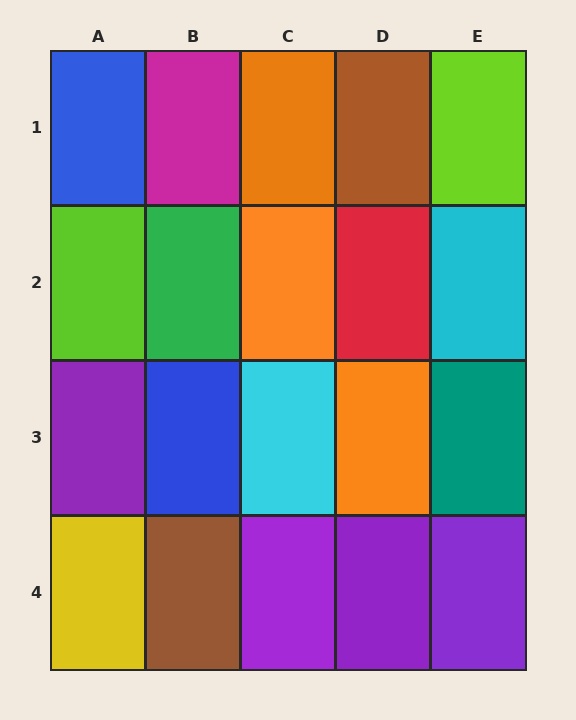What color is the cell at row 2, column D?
Red.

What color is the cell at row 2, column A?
Lime.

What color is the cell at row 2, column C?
Orange.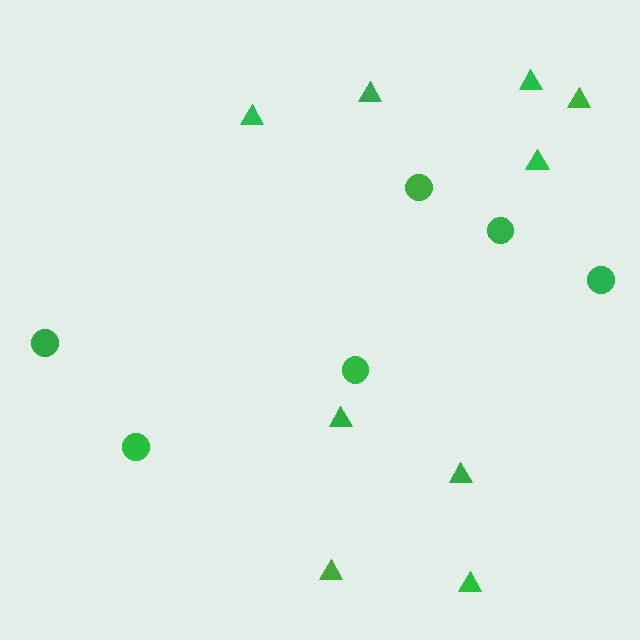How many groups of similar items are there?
There are 2 groups: one group of triangles (9) and one group of circles (6).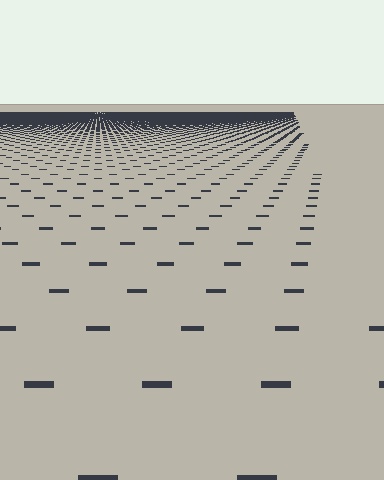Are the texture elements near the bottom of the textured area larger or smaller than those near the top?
Larger. Near the bottom, elements are closer to the viewer and appear at a bigger on-screen size.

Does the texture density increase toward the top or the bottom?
Density increases toward the top.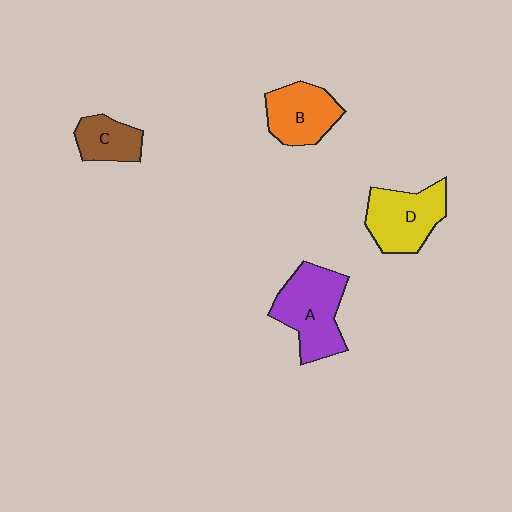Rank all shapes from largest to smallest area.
From largest to smallest: A (purple), D (yellow), B (orange), C (brown).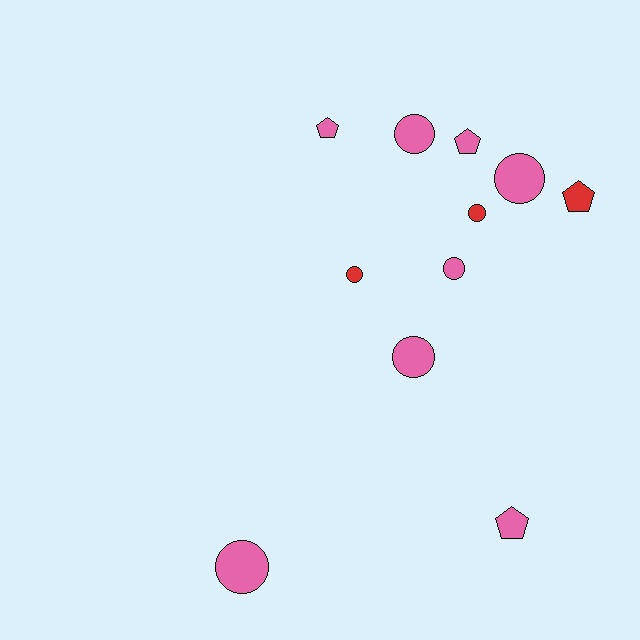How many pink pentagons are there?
There are 3 pink pentagons.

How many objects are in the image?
There are 11 objects.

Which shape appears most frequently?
Circle, with 7 objects.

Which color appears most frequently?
Pink, with 8 objects.